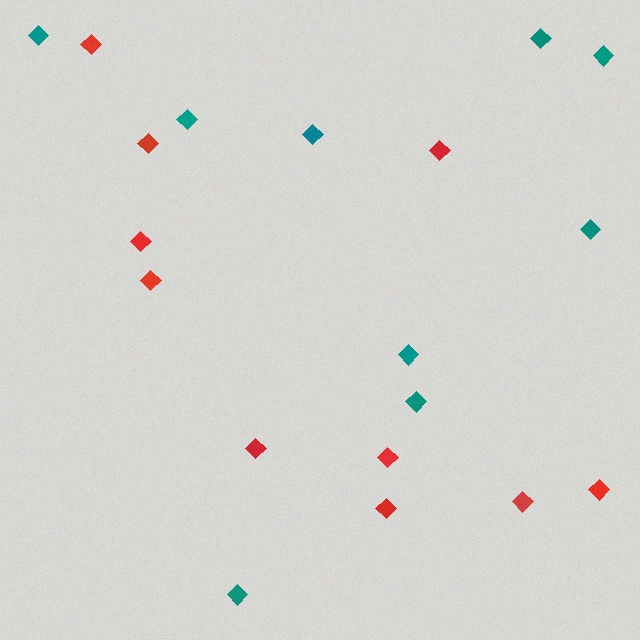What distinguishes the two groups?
There are 2 groups: one group of teal diamonds (9) and one group of red diamonds (10).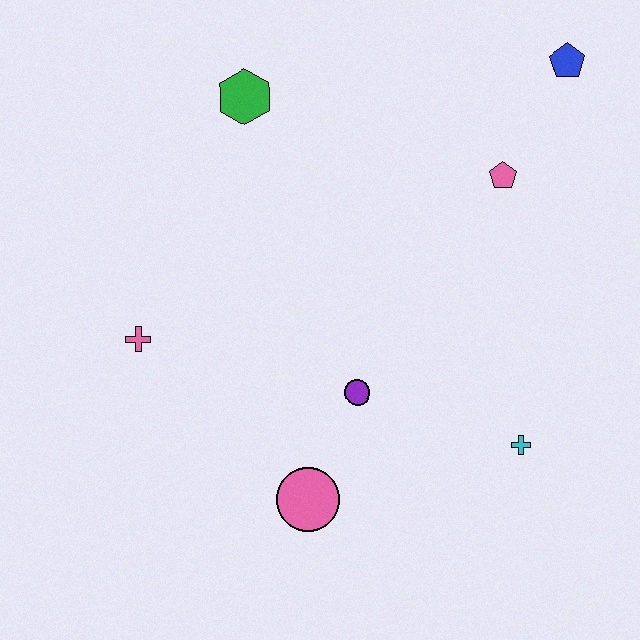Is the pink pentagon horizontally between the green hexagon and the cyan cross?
Yes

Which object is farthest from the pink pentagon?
The pink cross is farthest from the pink pentagon.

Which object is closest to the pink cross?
The purple circle is closest to the pink cross.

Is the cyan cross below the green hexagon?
Yes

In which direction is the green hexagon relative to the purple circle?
The green hexagon is above the purple circle.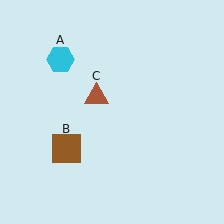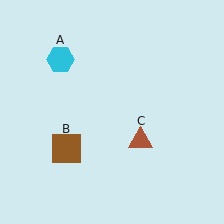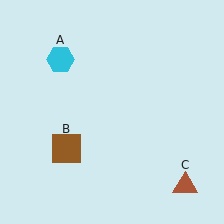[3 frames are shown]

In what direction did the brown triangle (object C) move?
The brown triangle (object C) moved down and to the right.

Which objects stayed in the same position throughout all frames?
Cyan hexagon (object A) and brown square (object B) remained stationary.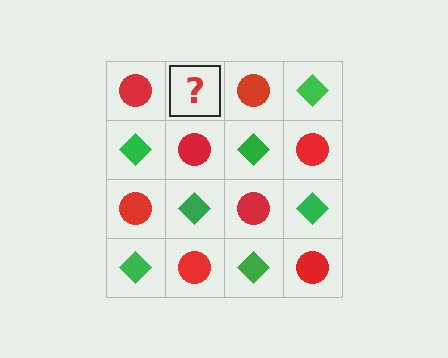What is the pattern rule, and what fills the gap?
The rule is that it alternates red circle and green diamond in a checkerboard pattern. The gap should be filled with a green diamond.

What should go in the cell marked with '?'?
The missing cell should contain a green diamond.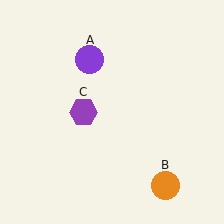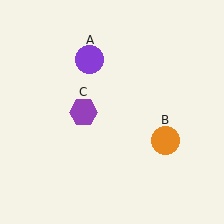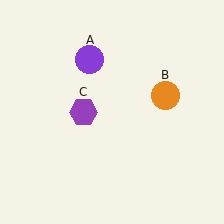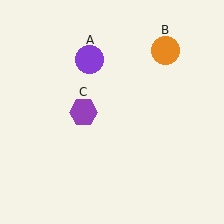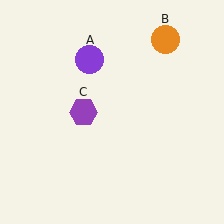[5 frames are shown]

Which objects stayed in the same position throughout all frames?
Purple circle (object A) and purple hexagon (object C) remained stationary.